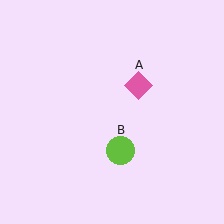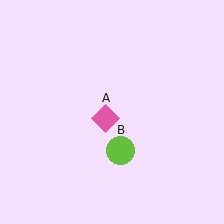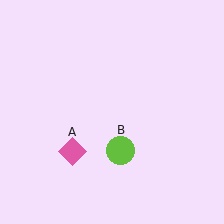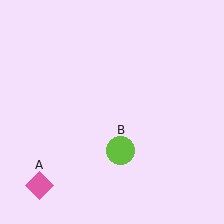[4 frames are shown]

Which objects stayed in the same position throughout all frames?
Lime circle (object B) remained stationary.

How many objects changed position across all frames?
1 object changed position: pink diamond (object A).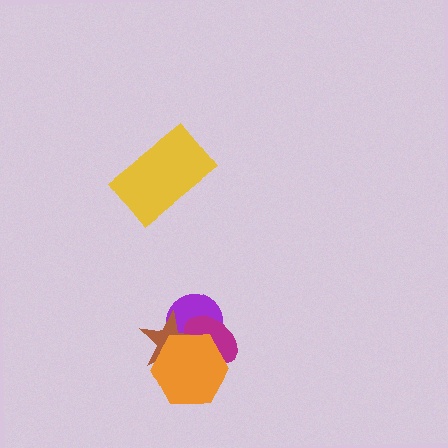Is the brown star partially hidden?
Yes, it is partially covered by another shape.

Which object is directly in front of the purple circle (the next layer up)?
The magenta ellipse is directly in front of the purple circle.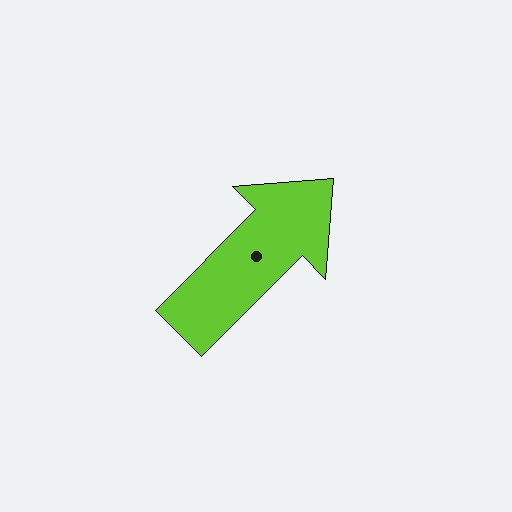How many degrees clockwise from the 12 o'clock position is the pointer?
Approximately 45 degrees.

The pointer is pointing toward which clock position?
Roughly 1 o'clock.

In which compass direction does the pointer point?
Northeast.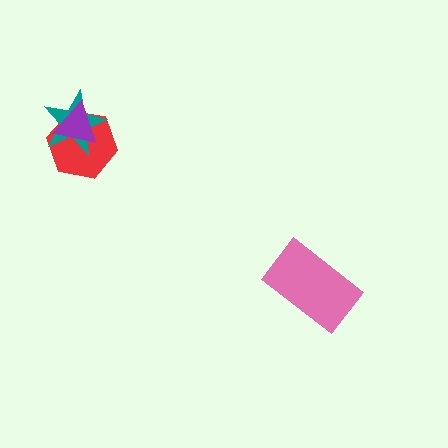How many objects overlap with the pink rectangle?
0 objects overlap with the pink rectangle.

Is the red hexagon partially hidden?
Yes, it is partially covered by another shape.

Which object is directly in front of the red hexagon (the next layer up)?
The teal star is directly in front of the red hexagon.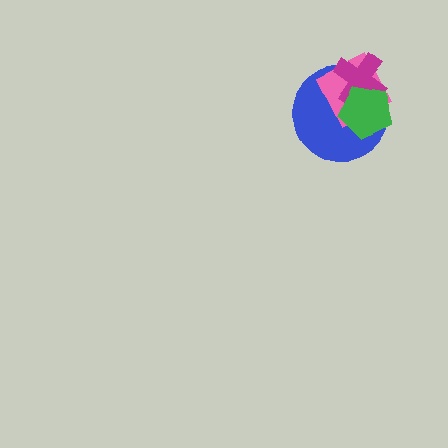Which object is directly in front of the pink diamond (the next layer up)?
The magenta cross is directly in front of the pink diamond.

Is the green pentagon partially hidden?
No, no other shape covers it.